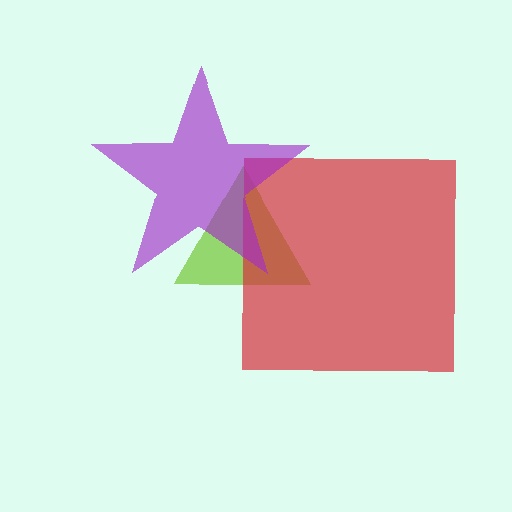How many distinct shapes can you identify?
There are 3 distinct shapes: a lime triangle, a red square, a purple star.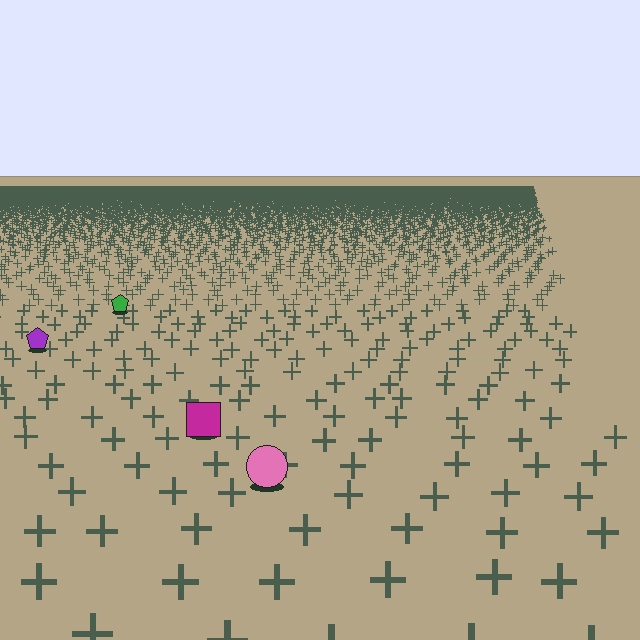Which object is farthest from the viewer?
The green pentagon is farthest from the viewer. It appears smaller and the ground texture around it is denser.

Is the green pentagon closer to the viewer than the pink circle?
No. The pink circle is closer — you can tell from the texture gradient: the ground texture is coarser near it.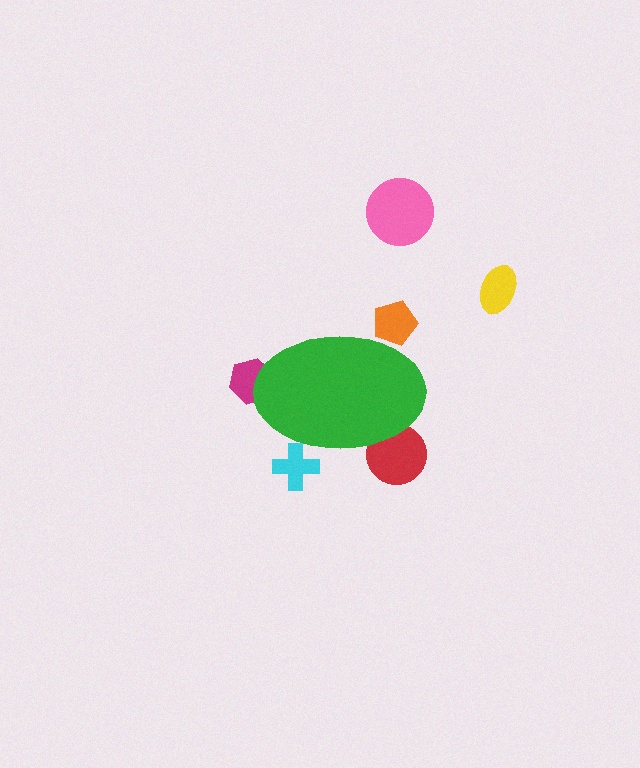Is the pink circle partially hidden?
No, the pink circle is fully visible.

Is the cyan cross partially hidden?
Yes, the cyan cross is partially hidden behind the green ellipse.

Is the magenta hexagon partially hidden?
Yes, the magenta hexagon is partially hidden behind the green ellipse.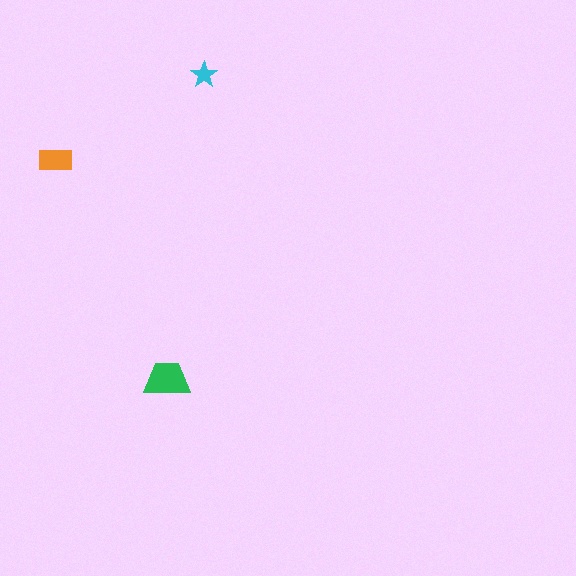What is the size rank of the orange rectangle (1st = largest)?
2nd.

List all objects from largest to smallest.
The green trapezoid, the orange rectangle, the cyan star.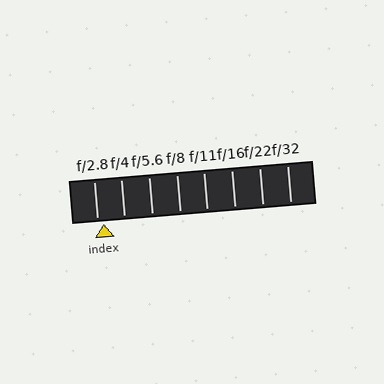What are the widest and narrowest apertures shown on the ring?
The widest aperture shown is f/2.8 and the narrowest is f/32.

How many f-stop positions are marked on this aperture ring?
There are 8 f-stop positions marked.